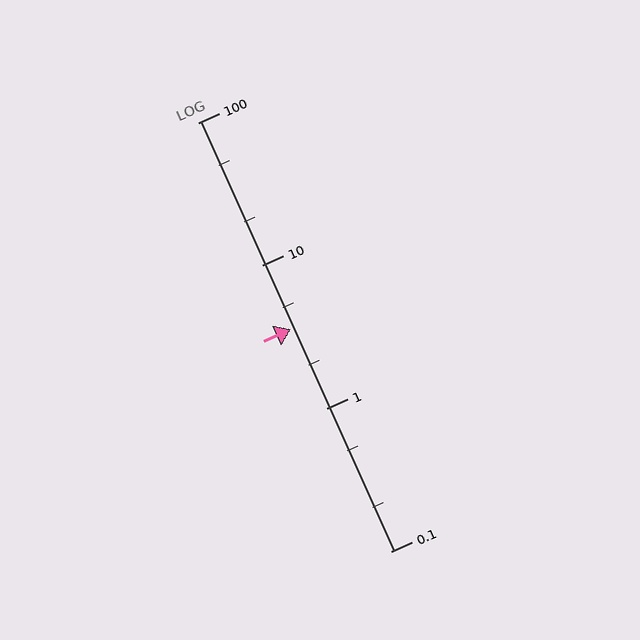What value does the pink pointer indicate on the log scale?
The pointer indicates approximately 3.6.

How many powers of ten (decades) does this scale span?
The scale spans 3 decades, from 0.1 to 100.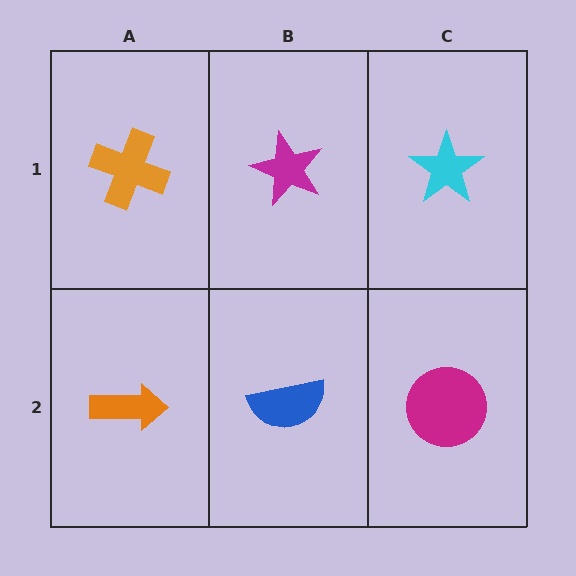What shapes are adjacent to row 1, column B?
A blue semicircle (row 2, column B), an orange cross (row 1, column A), a cyan star (row 1, column C).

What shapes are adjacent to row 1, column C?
A magenta circle (row 2, column C), a magenta star (row 1, column B).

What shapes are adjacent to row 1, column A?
An orange arrow (row 2, column A), a magenta star (row 1, column B).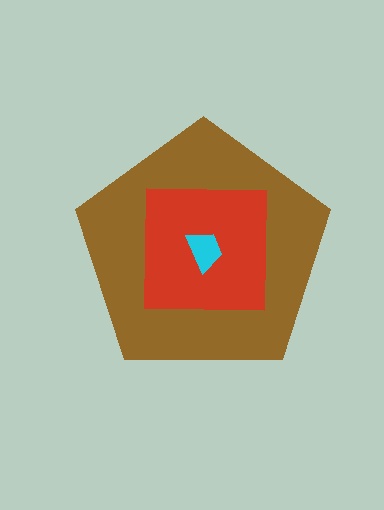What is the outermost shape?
The brown pentagon.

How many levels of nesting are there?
3.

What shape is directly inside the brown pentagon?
The red square.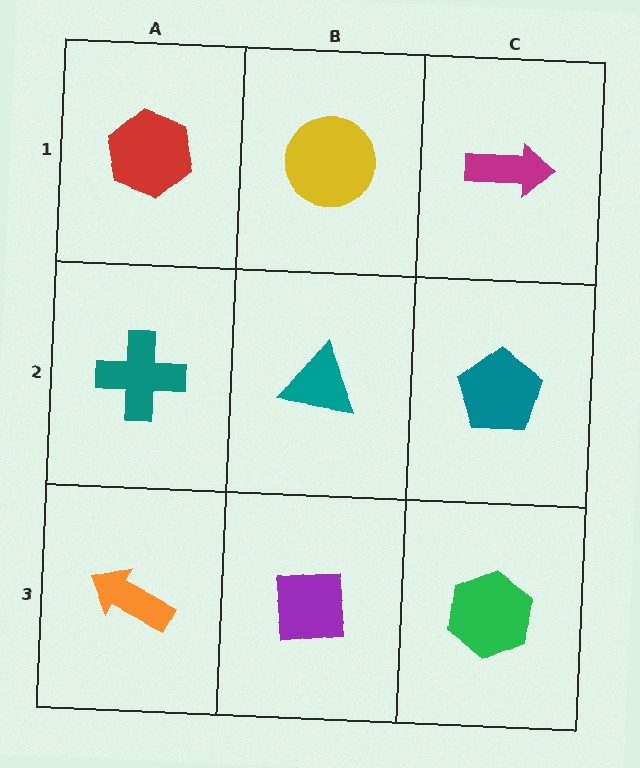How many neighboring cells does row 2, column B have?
4.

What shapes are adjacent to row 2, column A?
A red hexagon (row 1, column A), an orange arrow (row 3, column A), a teal triangle (row 2, column B).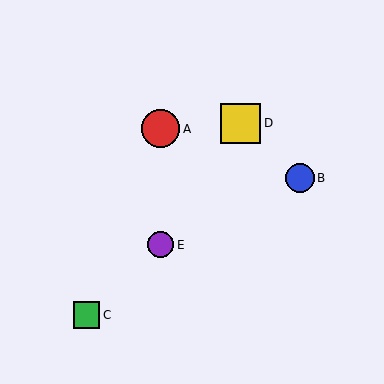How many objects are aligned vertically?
2 objects (A, E) are aligned vertically.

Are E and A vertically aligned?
Yes, both are at x≈161.